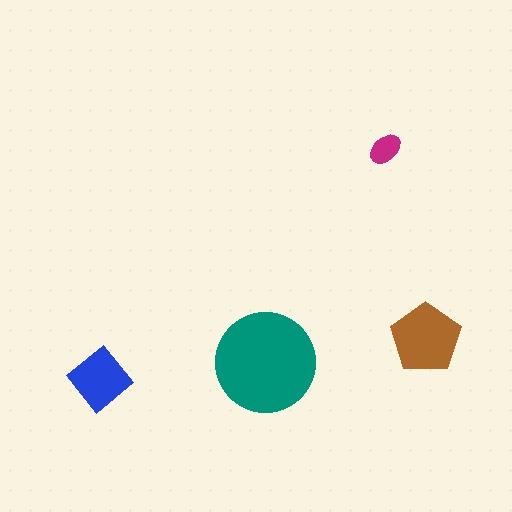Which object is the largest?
The teal circle.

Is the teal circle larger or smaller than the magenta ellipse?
Larger.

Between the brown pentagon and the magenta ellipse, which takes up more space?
The brown pentagon.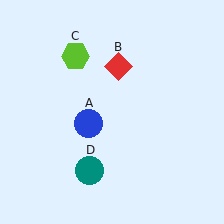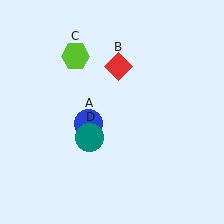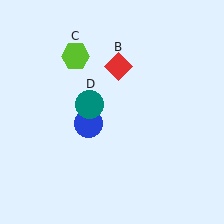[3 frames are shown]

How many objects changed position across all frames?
1 object changed position: teal circle (object D).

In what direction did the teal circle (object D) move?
The teal circle (object D) moved up.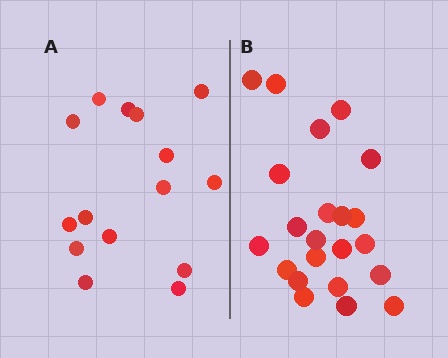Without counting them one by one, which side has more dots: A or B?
Region B (the right region) has more dots.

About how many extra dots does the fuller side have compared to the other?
Region B has roughly 8 or so more dots than region A.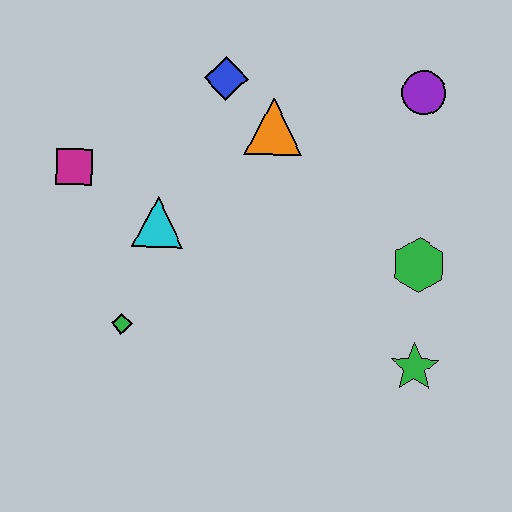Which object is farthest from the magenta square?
The green star is farthest from the magenta square.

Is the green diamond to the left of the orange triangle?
Yes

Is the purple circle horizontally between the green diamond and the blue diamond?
No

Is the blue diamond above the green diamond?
Yes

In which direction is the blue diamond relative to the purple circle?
The blue diamond is to the left of the purple circle.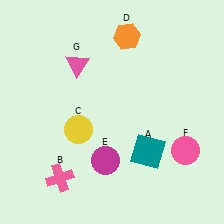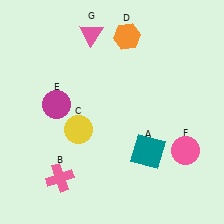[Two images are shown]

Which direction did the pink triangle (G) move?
The pink triangle (G) moved up.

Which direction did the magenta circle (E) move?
The magenta circle (E) moved up.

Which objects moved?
The objects that moved are: the magenta circle (E), the pink triangle (G).